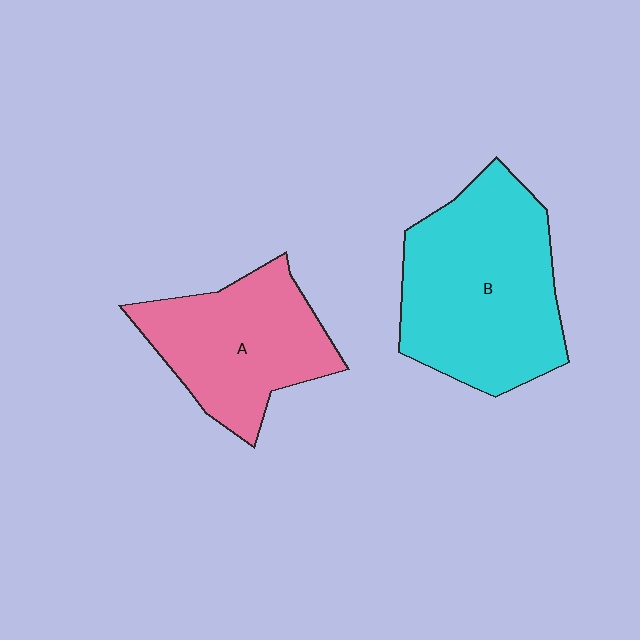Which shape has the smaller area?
Shape A (pink).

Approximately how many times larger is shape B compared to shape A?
Approximately 1.4 times.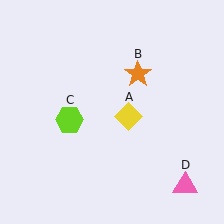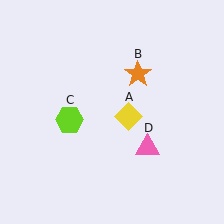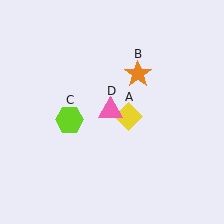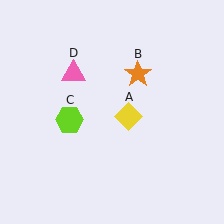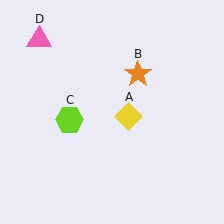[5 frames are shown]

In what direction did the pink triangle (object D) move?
The pink triangle (object D) moved up and to the left.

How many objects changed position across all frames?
1 object changed position: pink triangle (object D).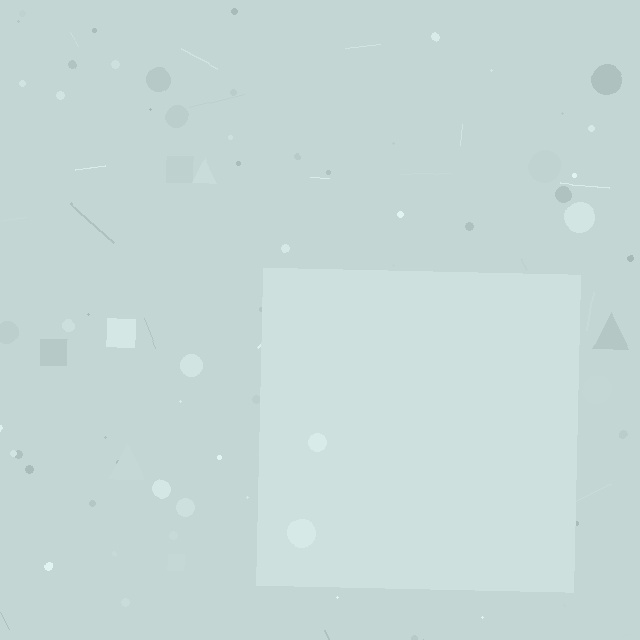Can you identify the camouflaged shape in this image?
The camouflaged shape is a square.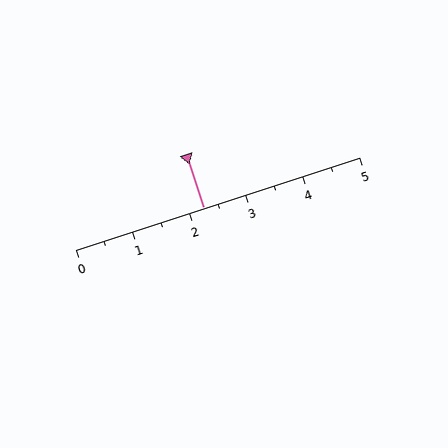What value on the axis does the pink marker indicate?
The marker indicates approximately 2.2.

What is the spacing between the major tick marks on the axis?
The major ticks are spaced 1 apart.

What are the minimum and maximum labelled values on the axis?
The axis runs from 0 to 5.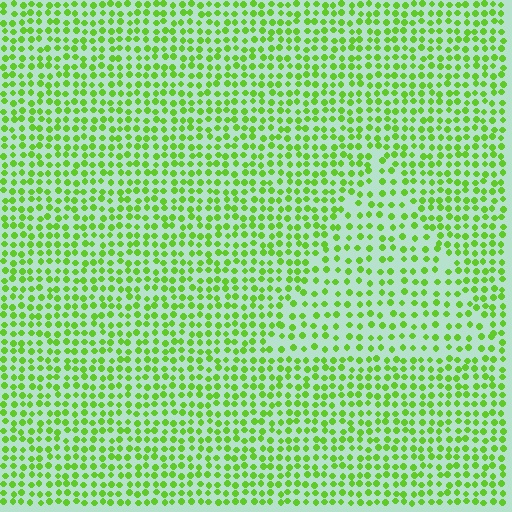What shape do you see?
I see a triangle.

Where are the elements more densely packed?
The elements are more densely packed outside the triangle boundary.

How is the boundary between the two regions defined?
The boundary is defined by a change in element density (approximately 1.5x ratio). All elements are the same color, size, and shape.